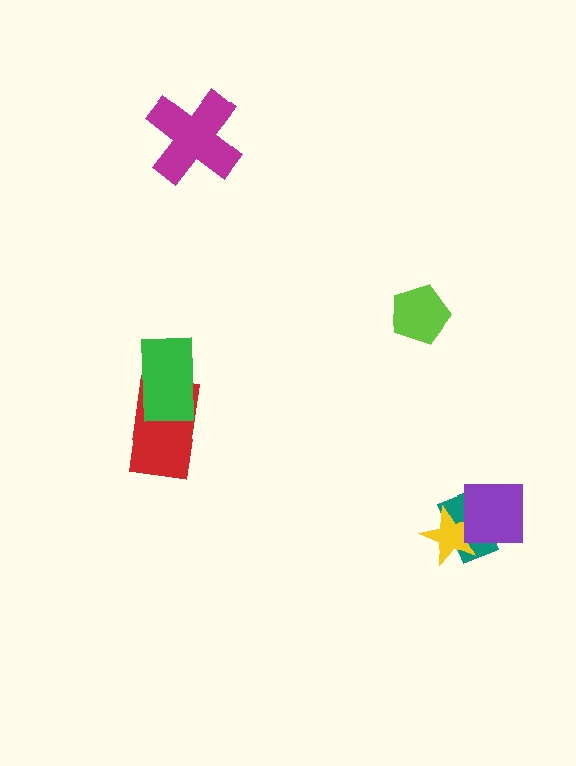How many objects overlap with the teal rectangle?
2 objects overlap with the teal rectangle.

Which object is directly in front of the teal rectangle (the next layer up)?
The yellow star is directly in front of the teal rectangle.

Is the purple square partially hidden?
No, no other shape covers it.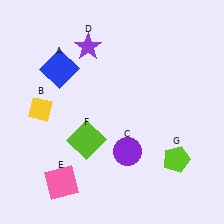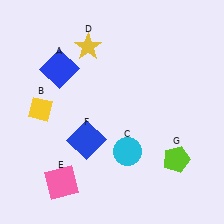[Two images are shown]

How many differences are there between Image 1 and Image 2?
There are 3 differences between the two images.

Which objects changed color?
C changed from purple to cyan. D changed from purple to yellow. F changed from lime to blue.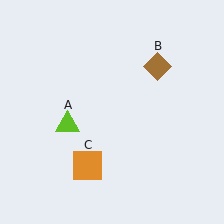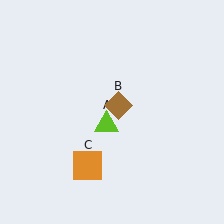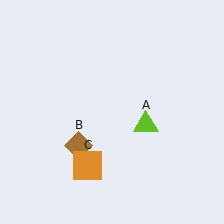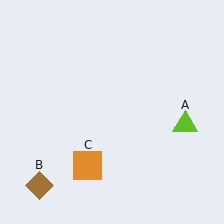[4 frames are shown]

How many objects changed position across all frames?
2 objects changed position: lime triangle (object A), brown diamond (object B).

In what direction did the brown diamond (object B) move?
The brown diamond (object B) moved down and to the left.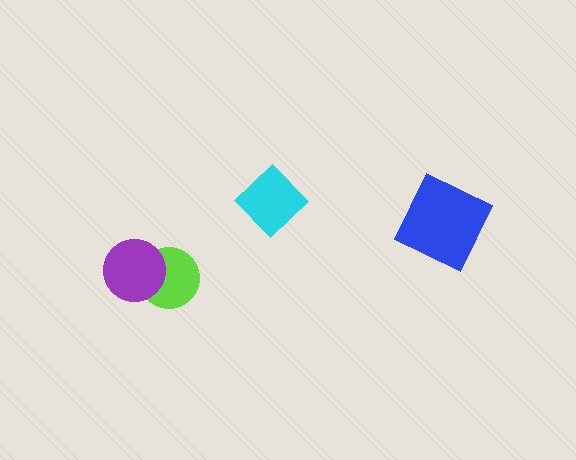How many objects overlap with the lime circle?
1 object overlaps with the lime circle.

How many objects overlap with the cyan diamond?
0 objects overlap with the cyan diamond.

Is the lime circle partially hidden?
Yes, it is partially covered by another shape.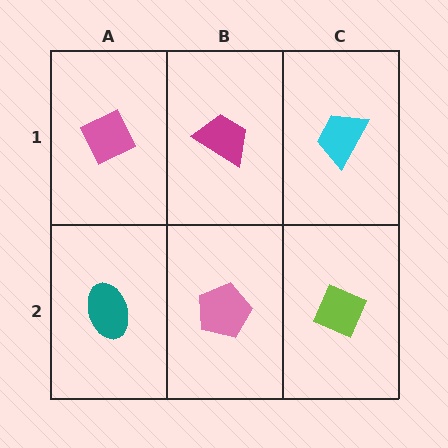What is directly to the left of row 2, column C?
A pink pentagon.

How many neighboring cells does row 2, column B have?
3.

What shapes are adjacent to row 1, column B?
A pink pentagon (row 2, column B), a pink diamond (row 1, column A), a cyan trapezoid (row 1, column C).